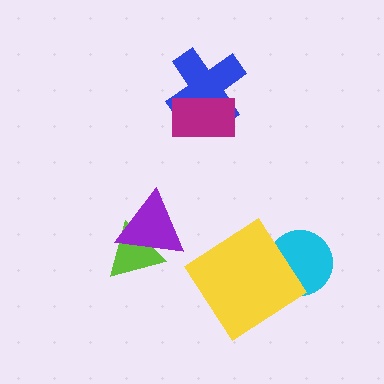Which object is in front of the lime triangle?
The purple triangle is in front of the lime triangle.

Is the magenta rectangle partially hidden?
No, no other shape covers it.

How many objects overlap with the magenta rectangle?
1 object overlaps with the magenta rectangle.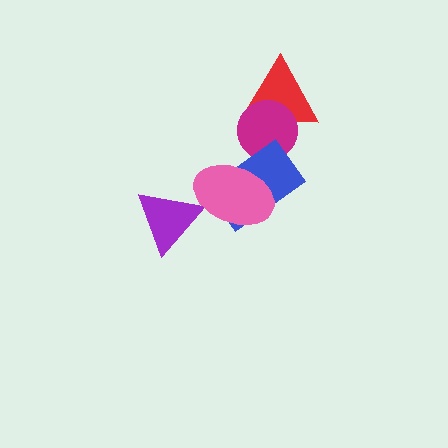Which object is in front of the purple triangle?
The pink ellipse is in front of the purple triangle.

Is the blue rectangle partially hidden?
Yes, it is partially covered by another shape.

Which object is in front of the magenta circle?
The blue rectangle is in front of the magenta circle.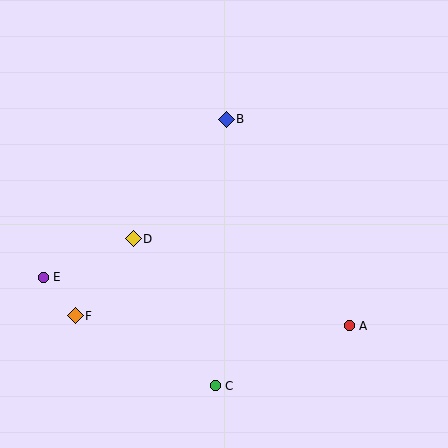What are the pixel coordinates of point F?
Point F is at (75, 316).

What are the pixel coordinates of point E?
Point E is at (43, 277).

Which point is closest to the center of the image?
Point D at (133, 239) is closest to the center.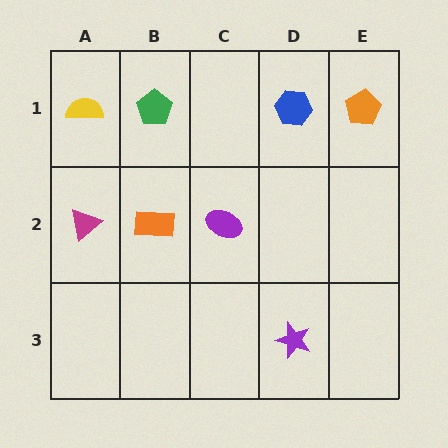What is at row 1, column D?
A blue hexagon.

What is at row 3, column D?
A purple star.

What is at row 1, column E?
An orange pentagon.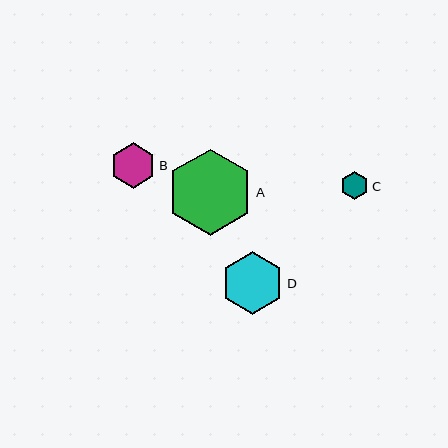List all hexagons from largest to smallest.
From largest to smallest: A, D, B, C.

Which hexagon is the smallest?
Hexagon C is the smallest with a size of approximately 28 pixels.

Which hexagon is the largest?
Hexagon A is the largest with a size of approximately 86 pixels.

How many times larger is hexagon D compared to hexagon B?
Hexagon D is approximately 1.4 times the size of hexagon B.